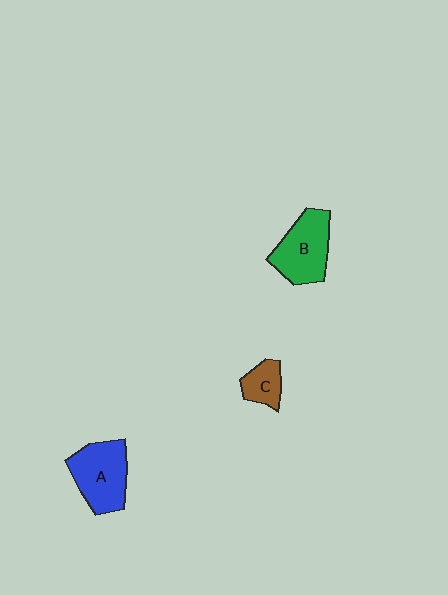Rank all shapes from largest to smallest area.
From largest to smallest: A (blue), B (green), C (brown).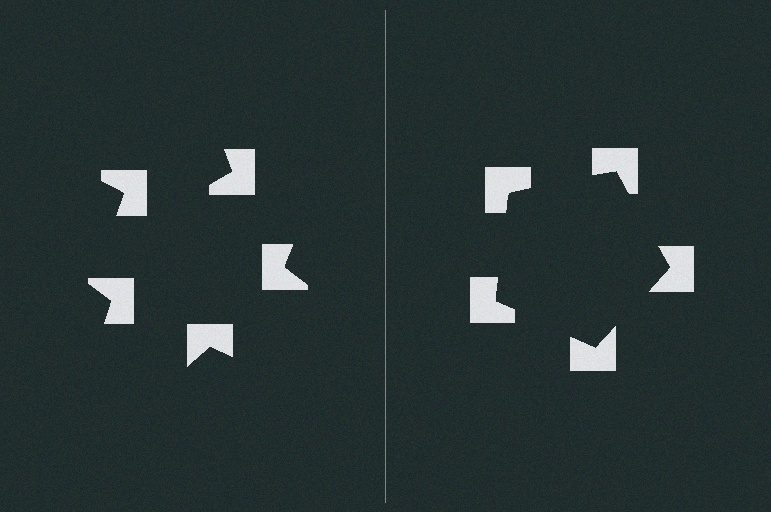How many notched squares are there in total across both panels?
10 — 5 on each side.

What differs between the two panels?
The notched squares are positioned identically on both sides; only the wedge orientations differ. On the right they align to a pentagon; on the left they are misaligned.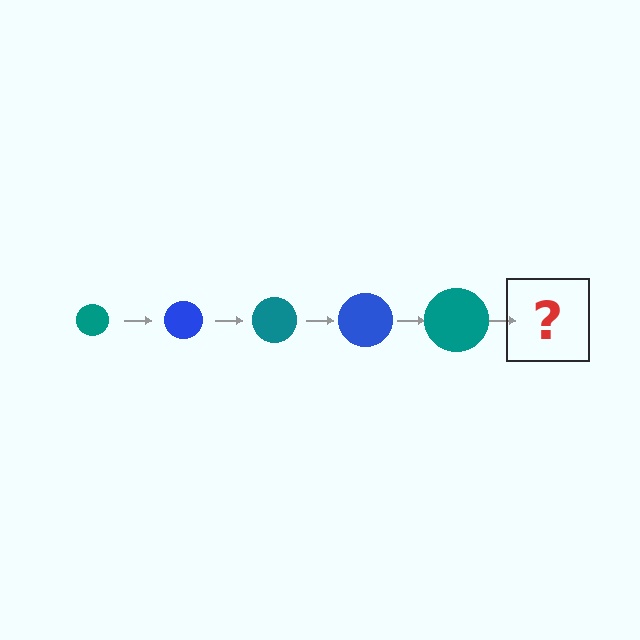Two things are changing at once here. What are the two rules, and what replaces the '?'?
The two rules are that the circle grows larger each step and the color cycles through teal and blue. The '?' should be a blue circle, larger than the previous one.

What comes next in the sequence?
The next element should be a blue circle, larger than the previous one.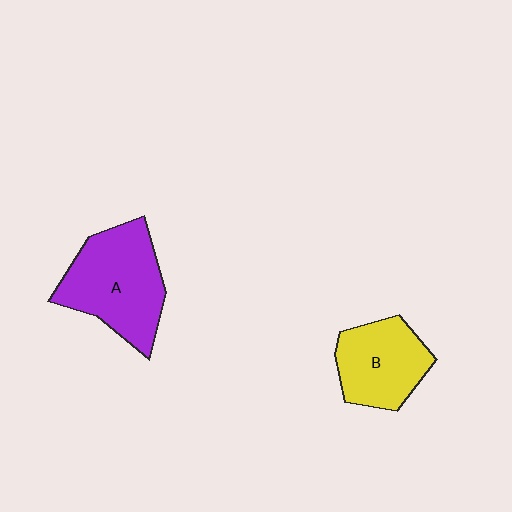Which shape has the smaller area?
Shape B (yellow).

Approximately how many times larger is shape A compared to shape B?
Approximately 1.4 times.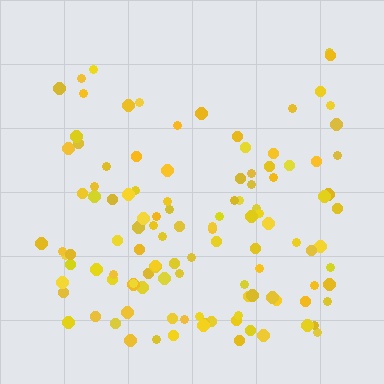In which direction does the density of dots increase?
From top to bottom, with the bottom side densest.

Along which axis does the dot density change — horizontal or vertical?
Vertical.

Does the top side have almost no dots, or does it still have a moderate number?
Still a moderate number, just noticeably fewer than the bottom.